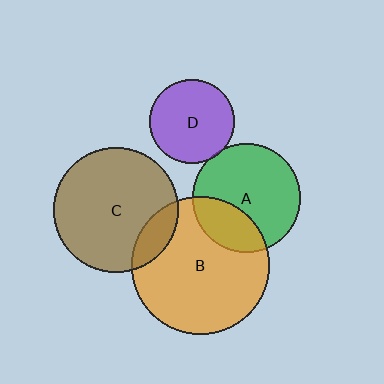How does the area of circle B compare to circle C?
Approximately 1.2 times.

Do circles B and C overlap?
Yes.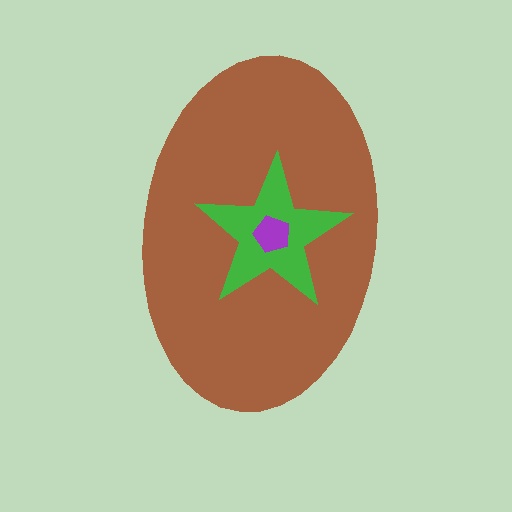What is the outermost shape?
The brown ellipse.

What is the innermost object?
The purple pentagon.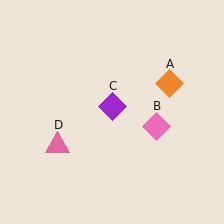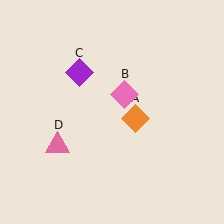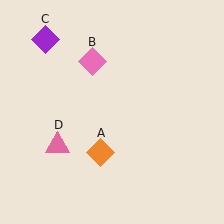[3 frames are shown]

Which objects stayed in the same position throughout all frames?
Pink triangle (object D) remained stationary.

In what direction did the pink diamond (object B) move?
The pink diamond (object B) moved up and to the left.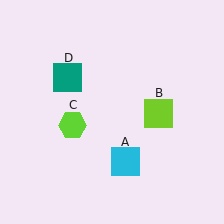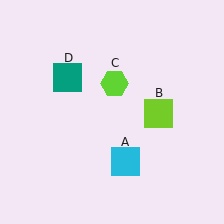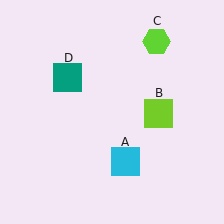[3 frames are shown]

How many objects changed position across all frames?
1 object changed position: lime hexagon (object C).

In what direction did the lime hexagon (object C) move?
The lime hexagon (object C) moved up and to the right.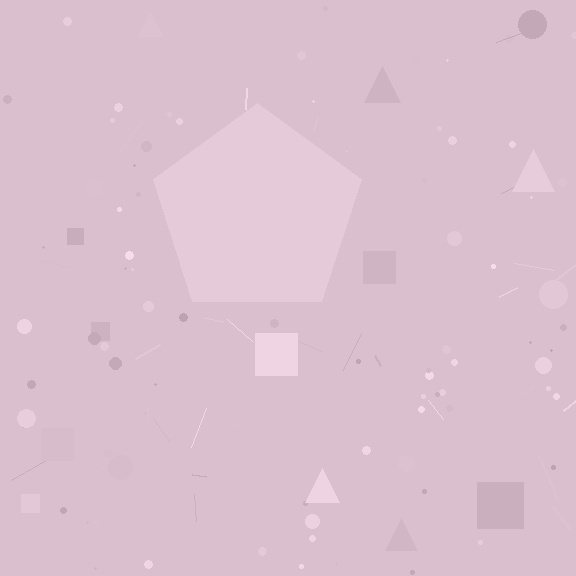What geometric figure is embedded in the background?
A pentagon is embedded in the background.